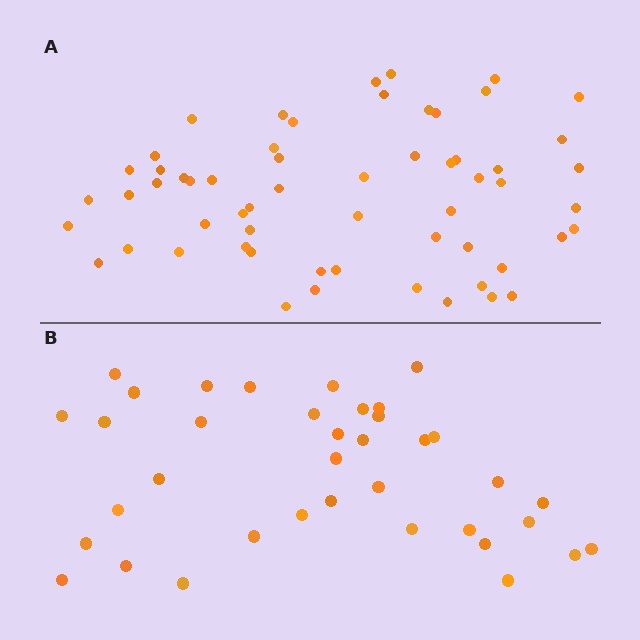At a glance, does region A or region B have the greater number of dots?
Region A (the top region) has more dots.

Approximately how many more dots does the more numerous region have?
Region A has approximately 20 more dots than region B.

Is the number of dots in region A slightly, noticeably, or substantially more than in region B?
Region A has substantially more. The ratio is roughly 1.6 to 1.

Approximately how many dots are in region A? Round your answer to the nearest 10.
About 60 dots. (The exact count is 59, which rounds to 60.)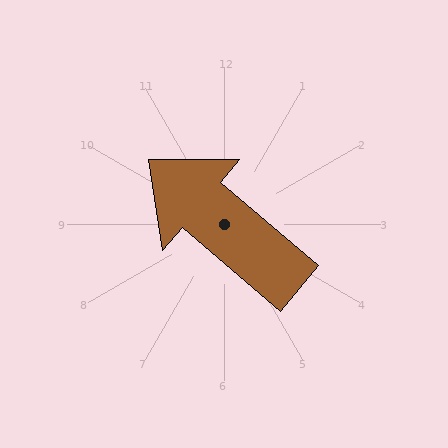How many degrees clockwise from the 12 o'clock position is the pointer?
Approximately 310 degrees.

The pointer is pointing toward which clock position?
Roughly 10 o'clock.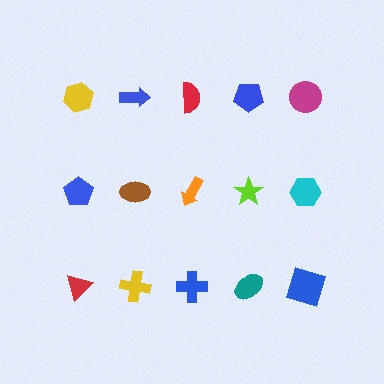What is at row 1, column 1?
A yellow hexagon.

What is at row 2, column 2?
A brown ellipse.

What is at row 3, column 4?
A teal ellipse.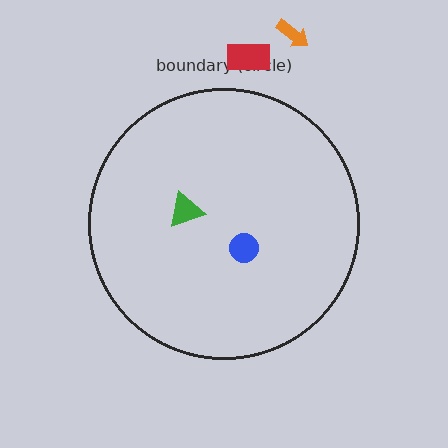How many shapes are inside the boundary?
2 inside, 2 outside.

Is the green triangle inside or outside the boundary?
Inside.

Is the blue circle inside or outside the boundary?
Inside.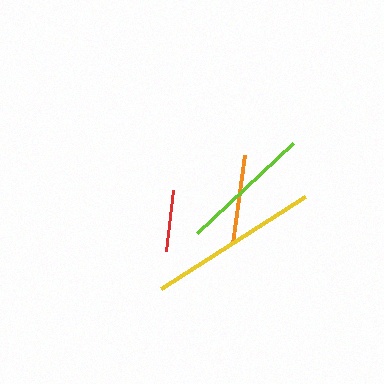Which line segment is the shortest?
The red line is the shortest at approximately 61 pixels.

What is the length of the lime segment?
The lime segment is approximately 132 pixels long.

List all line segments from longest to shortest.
From longest to shortest: yellow, lime, orange, red.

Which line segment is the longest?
The yellow line is the longest at approximately 170 pixels.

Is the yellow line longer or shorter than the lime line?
The yellow line is longer than the lime line.